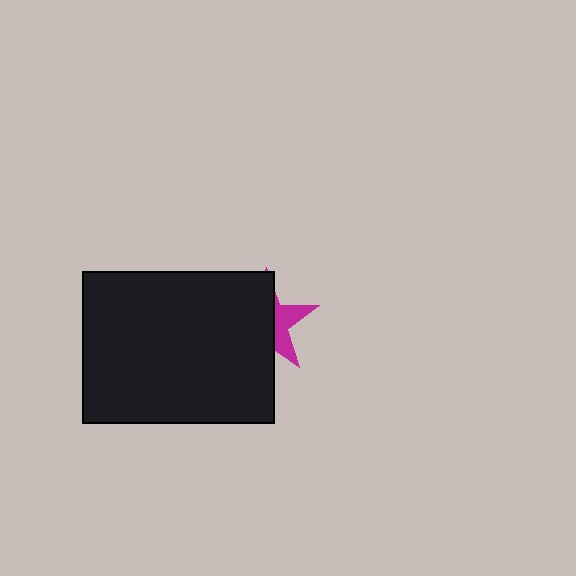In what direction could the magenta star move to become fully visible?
The magenta star could move right. That would shift it out from behind the black rectangle entirely.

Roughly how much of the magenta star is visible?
A small part of it is visible (roughly 34%).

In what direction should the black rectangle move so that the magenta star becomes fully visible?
The black rectangle should move left. That is the shortest direction to clear the overlap and leave the magenta star fully visible.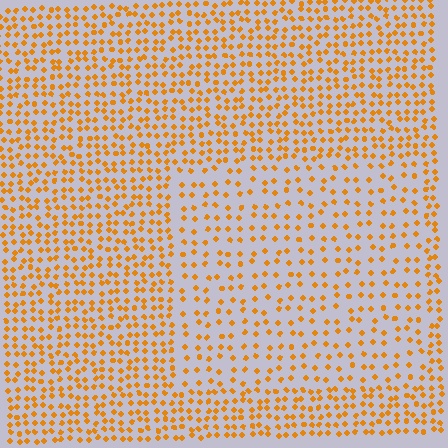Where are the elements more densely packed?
The elements are more densely packed outside the rectangle boundary.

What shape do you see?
I see a rectangle.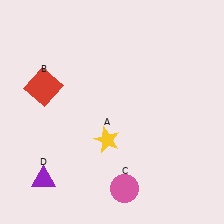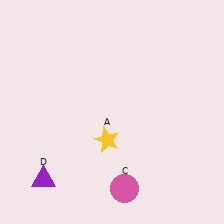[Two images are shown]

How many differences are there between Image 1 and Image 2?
There is 1 difference between the two images.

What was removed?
The red square (B) was removed in Image 2.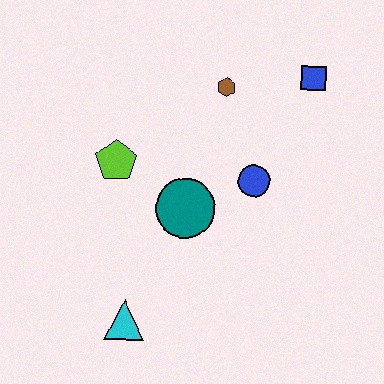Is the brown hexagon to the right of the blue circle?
No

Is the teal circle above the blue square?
No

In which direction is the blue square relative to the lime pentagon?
The blue square is to the right of the lime pentagon.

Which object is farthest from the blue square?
The cyan triangle is farthest from the blue square.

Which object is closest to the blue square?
The brown hexagon is closest to the blue square.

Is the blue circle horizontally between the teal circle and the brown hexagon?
No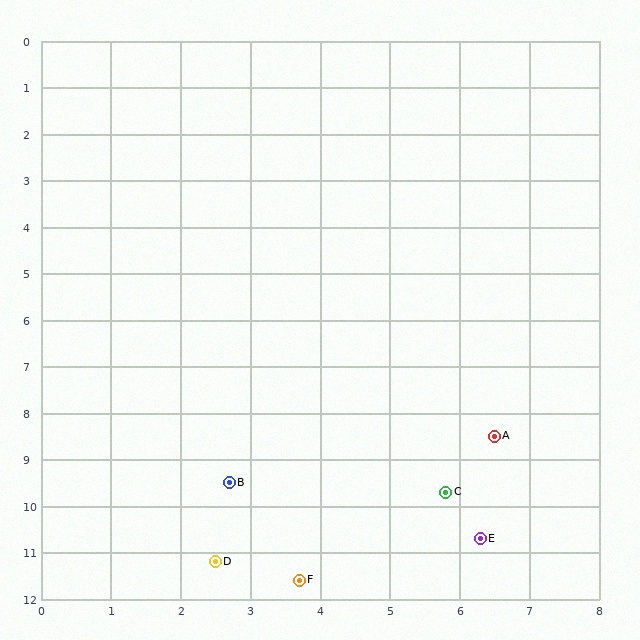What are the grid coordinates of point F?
Point F is at approximately (3.7, 11.6).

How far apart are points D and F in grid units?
Points D and F are about 1.3 grid units apart.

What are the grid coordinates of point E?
Point E is at approximately (6.3, 10.7).